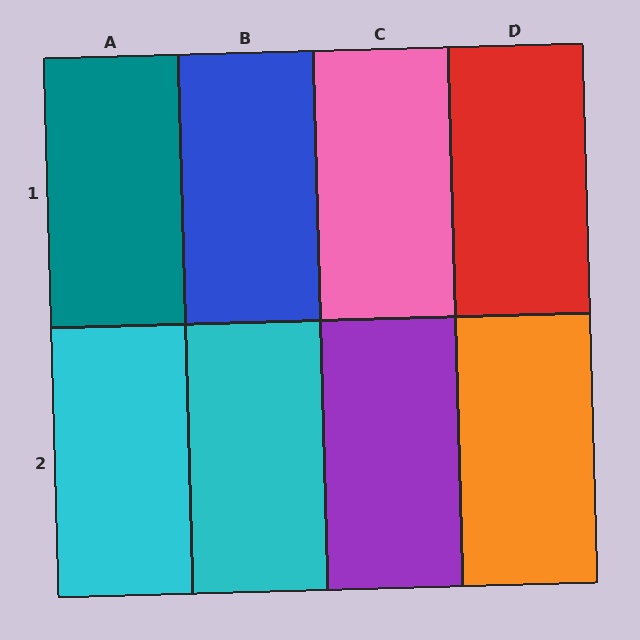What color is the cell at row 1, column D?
Red.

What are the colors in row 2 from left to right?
Cyan, cyan, purple, orange.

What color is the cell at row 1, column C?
Pink.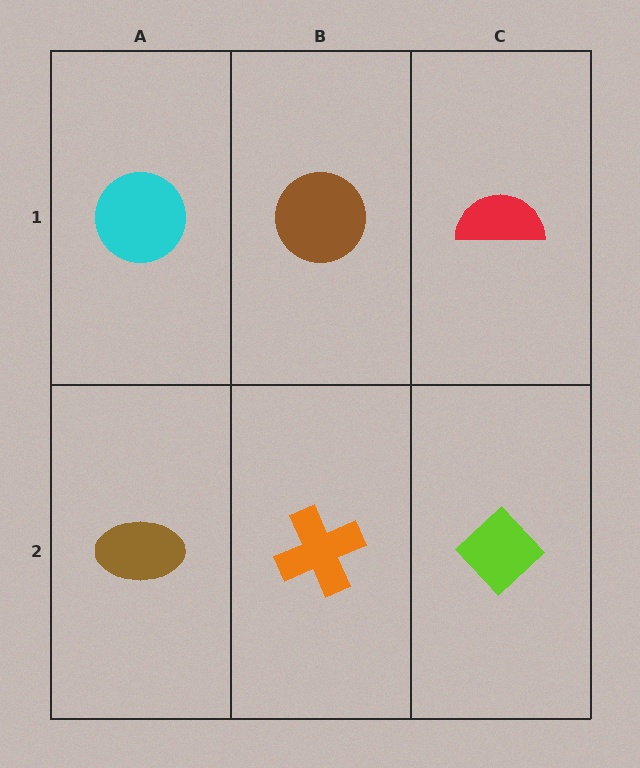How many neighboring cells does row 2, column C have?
2.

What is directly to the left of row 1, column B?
A cyan circle.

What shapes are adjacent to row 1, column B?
An orange cross (row 2, column B), a cyan circle (row 1, column A), a red semicircle (row 1, column C).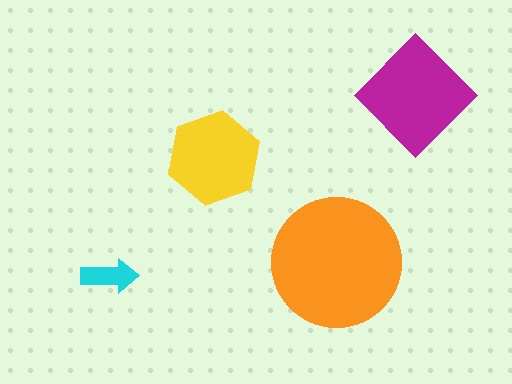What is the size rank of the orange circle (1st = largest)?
1st.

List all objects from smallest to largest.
The cyan arrow, the yellow hexagon, the magenta diamond, the orange circle.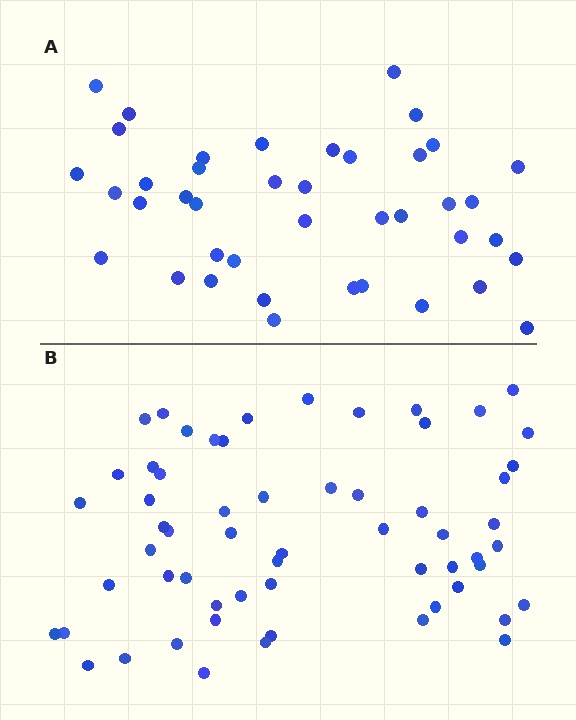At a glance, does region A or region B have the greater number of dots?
Region B (the bottom region) has more dots.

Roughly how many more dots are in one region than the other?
Region B has approximately 20 more dots than region A.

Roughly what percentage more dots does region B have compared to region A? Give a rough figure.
About 45% more.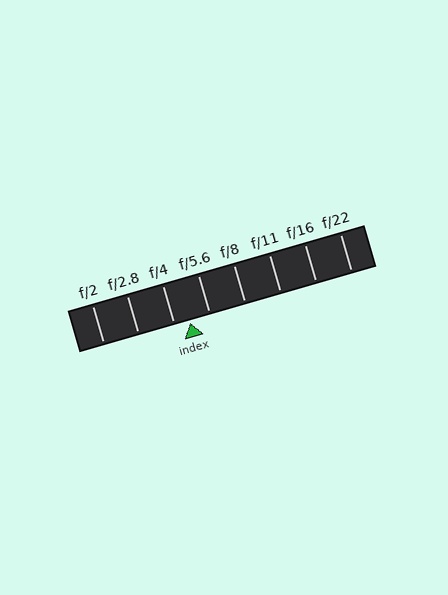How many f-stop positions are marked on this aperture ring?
There are 8 f-stop positions marked.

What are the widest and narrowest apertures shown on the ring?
The widest aperture shown is f/2 and the narrowest is f/22.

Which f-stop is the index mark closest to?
The index mark is closest to f/4.